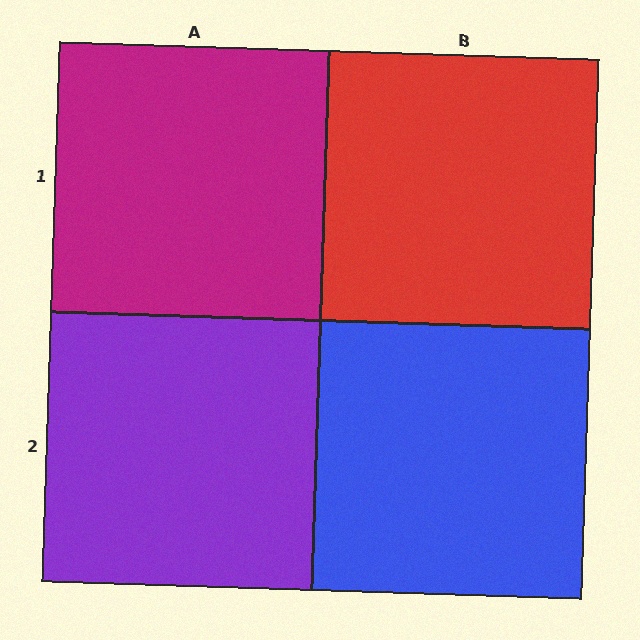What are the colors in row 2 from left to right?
Purple, blue.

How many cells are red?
1 cell is red.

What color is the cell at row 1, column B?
Red.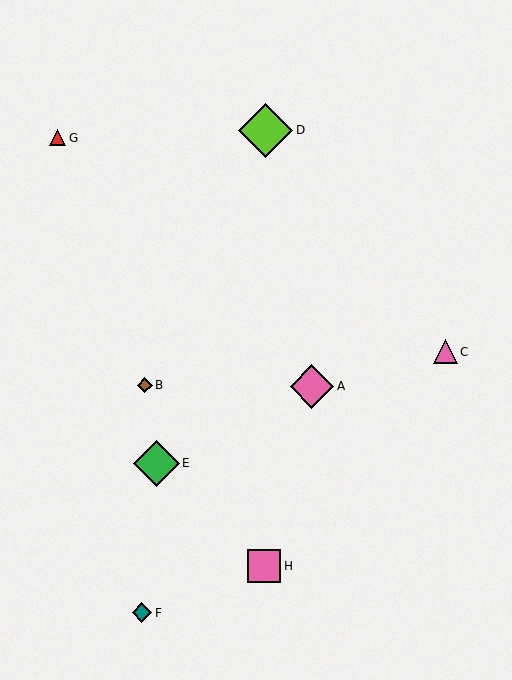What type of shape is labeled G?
Shape G is a red triangle.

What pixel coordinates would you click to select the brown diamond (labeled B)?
Click at (145, 385) to select the brown diamond B.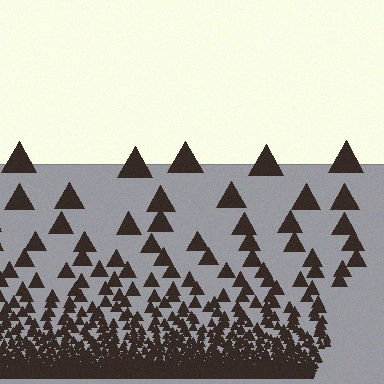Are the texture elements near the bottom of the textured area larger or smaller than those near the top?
Smaller. The gradient is inverted — elements near the bottom are smaller and denser.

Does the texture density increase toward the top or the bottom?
Density increases toward the bottom.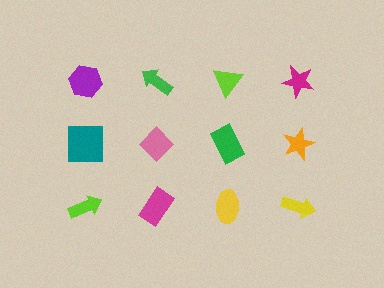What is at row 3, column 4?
A yellow arrow.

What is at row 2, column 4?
An orange star.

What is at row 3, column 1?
A lime arrow.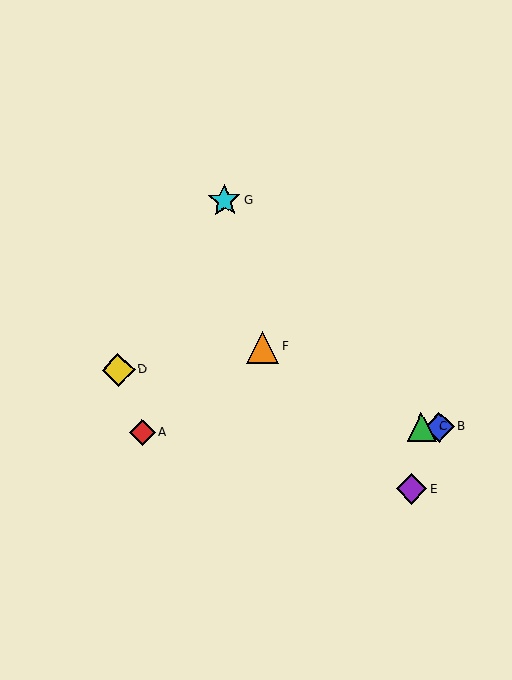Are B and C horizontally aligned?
Yes, both are at y≈427.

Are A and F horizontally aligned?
No, A is at y≈432 and F is at y≈347.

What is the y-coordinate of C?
Object C is at y≈427.